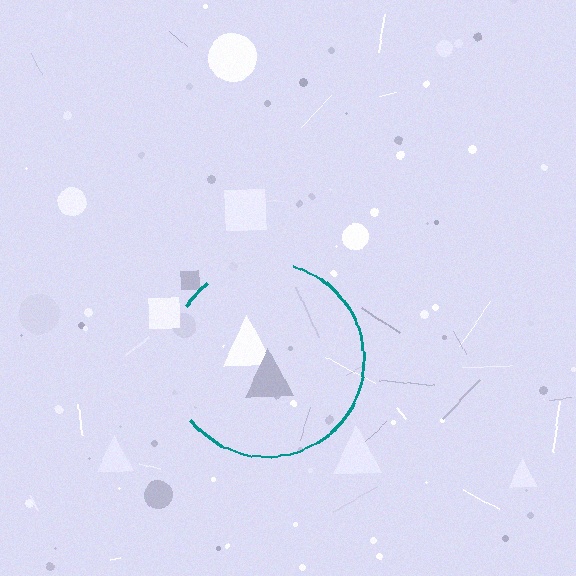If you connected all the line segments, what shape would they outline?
They would outline a circle.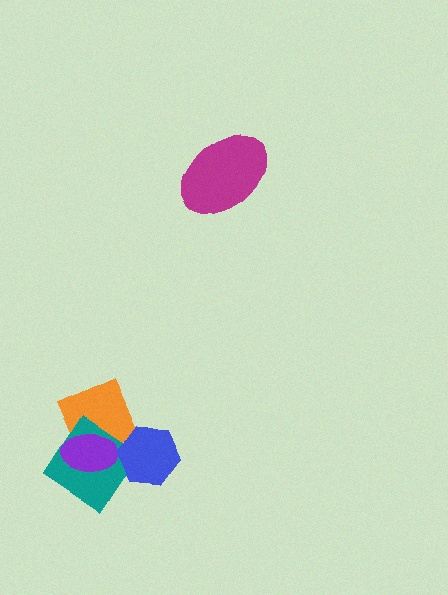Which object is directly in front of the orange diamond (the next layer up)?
The teal diamond is directly in front of the orange diamond.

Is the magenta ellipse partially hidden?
No, no other shape covers it.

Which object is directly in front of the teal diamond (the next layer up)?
The purple ellipse is directly in front of the teal diamond.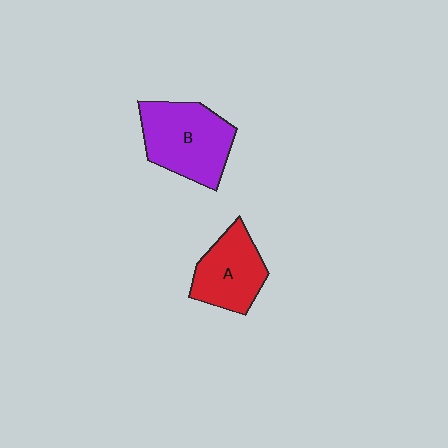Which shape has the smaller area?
Shape A (red).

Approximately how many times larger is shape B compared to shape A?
Approximately 1.3 times.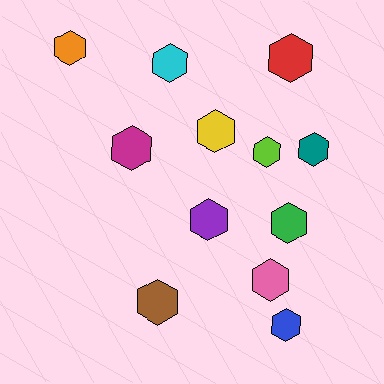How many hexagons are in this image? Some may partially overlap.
There are 12 hexagons.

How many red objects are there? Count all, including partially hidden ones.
There is 1 red object.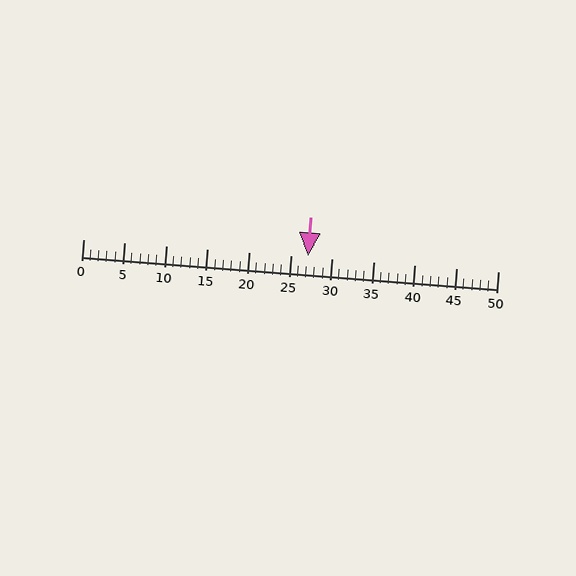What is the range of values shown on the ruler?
The ruler shows values from 0 to 50.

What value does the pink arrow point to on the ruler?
The pink arrow points to approximately 27.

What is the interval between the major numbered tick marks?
The major tick marks are spaced 5 units apart.